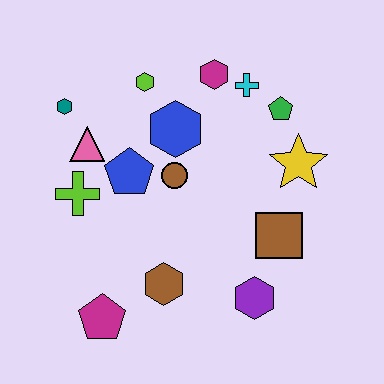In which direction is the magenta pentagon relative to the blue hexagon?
The magenta pentagon is below the blue hexagon.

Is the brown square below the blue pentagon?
Yes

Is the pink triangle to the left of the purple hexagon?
Yes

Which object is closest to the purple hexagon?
The brown square is closest to the purple hexagon.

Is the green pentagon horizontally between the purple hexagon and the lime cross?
No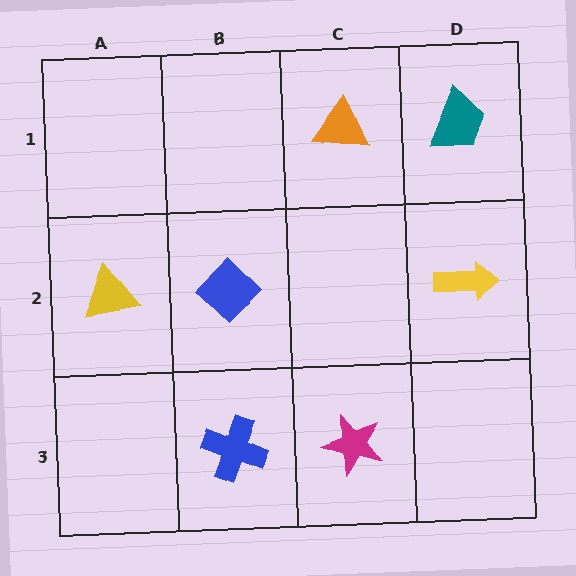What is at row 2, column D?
A yellow arrow.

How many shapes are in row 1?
2 shapes.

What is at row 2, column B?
A blue diamond.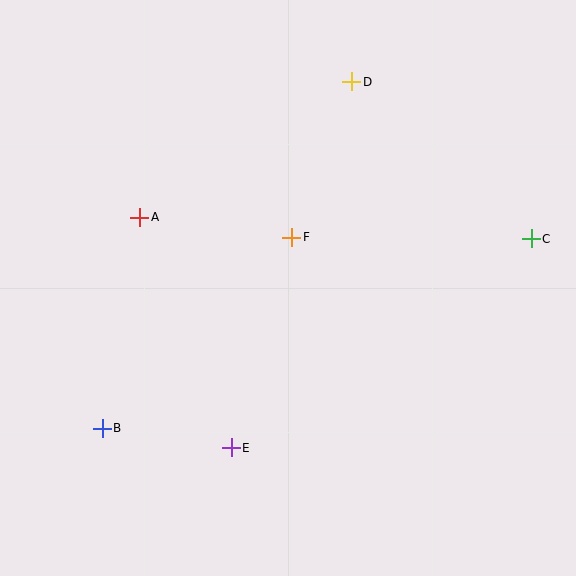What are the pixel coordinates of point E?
Point E is at (231, 448).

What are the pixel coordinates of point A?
Point A is at (140, 217).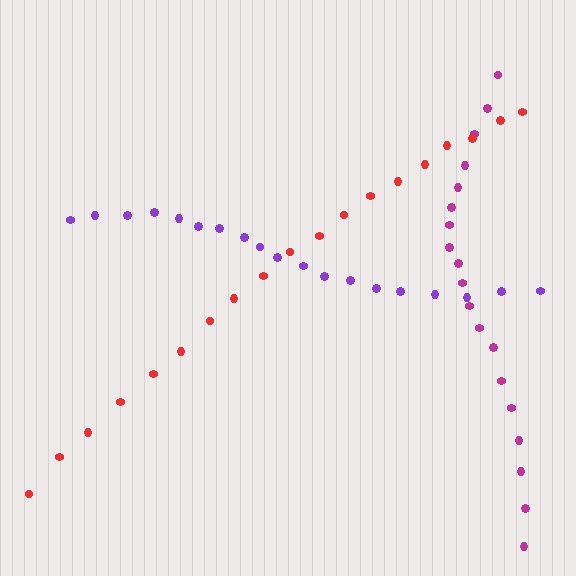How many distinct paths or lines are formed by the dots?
There are 3 distinct paths.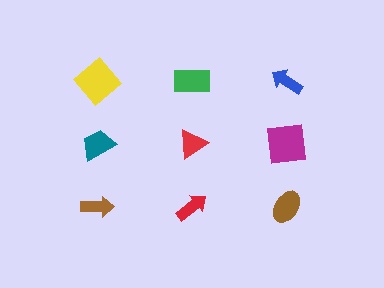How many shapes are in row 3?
3 shapes.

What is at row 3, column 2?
A red arrow.